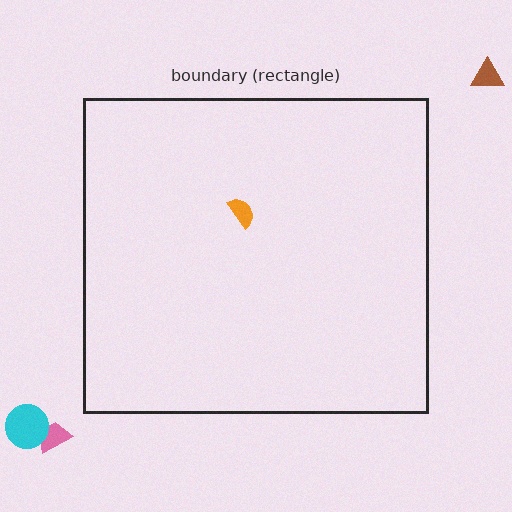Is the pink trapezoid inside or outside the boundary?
Outside.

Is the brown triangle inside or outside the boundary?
Outside.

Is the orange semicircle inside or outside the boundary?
Inside.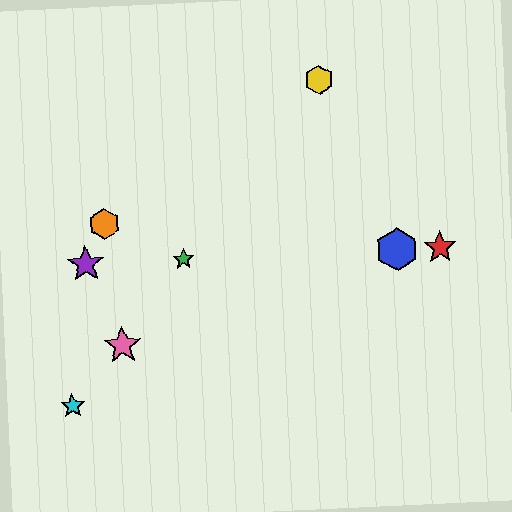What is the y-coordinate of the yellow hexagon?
The yellow hexagon is at y≈80.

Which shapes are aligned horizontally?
The red star, the blue hexagon, the green star, the purple star are aligned horizontally.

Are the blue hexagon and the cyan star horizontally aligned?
No, the blue hexagon is at y≈249 and the cyan star is at y≈406.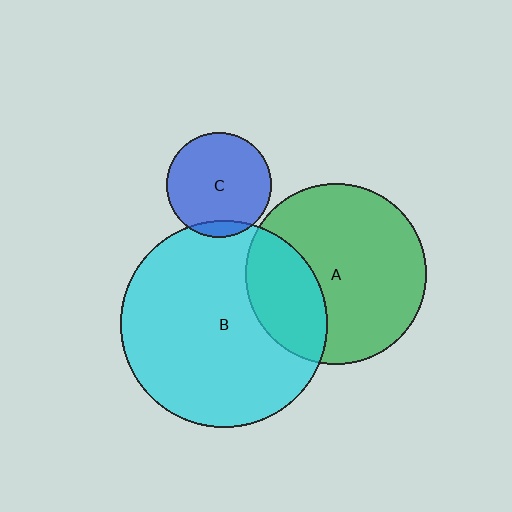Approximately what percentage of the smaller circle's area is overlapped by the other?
Approximately 30%.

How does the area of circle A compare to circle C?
Approximately 3.0 times.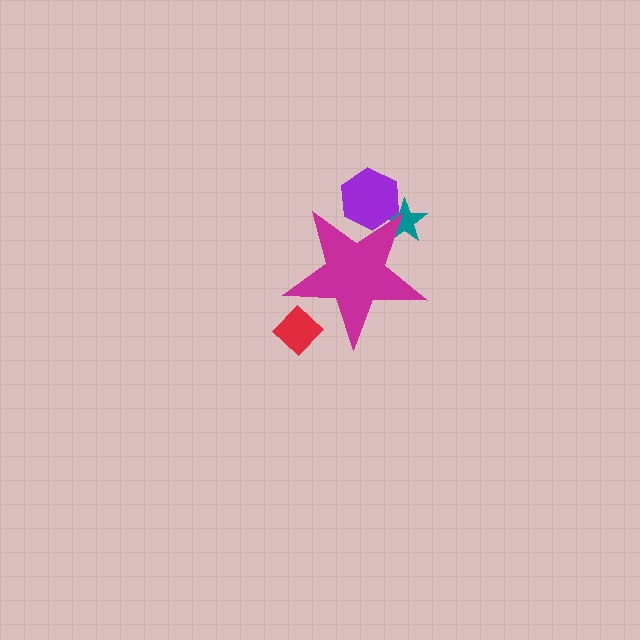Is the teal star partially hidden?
Yes, the teal star is partially hidden behind the magenta star.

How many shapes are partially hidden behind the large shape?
3 shapes are partially hidden.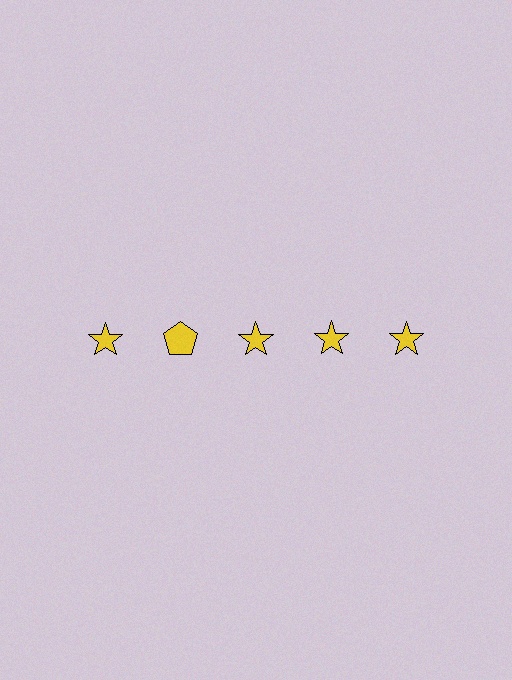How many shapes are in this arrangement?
There are 5 shapes arranged in a grid pattern.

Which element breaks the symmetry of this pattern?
The yellow pentagon in the top row, second from left column breaks the symmetry. All other shapes are yellow stars.